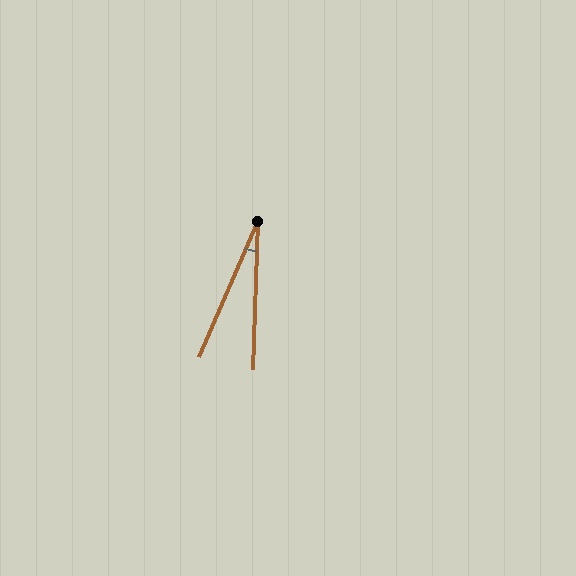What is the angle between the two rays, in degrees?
Approximately 22 degrees.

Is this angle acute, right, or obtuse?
It is acute.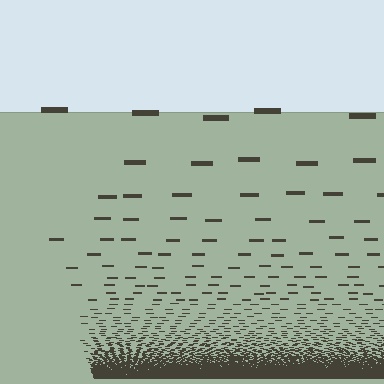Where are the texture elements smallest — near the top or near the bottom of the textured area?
Near the bottom.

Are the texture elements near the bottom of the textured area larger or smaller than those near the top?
Smaller. The gradient is inverted — elements near the bottom are smaller and denser.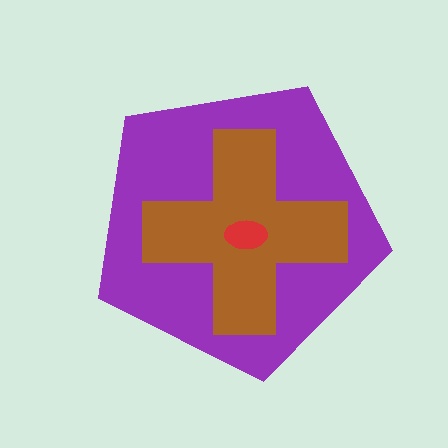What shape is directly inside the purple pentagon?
The brown cross.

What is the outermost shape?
The purple pentagon.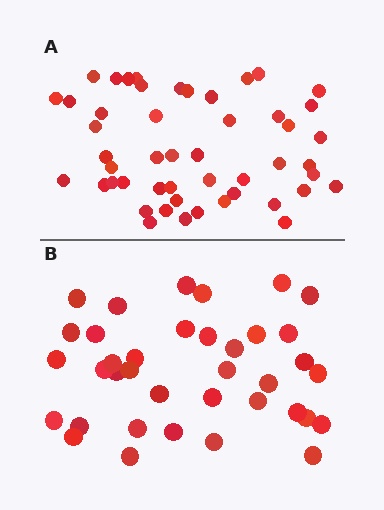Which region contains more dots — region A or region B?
Region A (the top region) has more dots.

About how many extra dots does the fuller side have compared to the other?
Region A has roughly 12 or so more dots than region B.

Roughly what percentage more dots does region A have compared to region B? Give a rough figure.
About 30% more.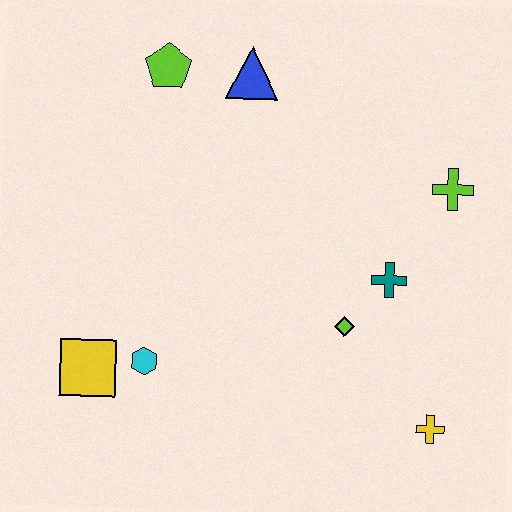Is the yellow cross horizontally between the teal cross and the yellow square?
No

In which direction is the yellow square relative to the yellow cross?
The yellow square is to the left of the yellow cross.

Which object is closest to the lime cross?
The teal cross is closest to the lime cross.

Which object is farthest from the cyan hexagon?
The lime cross is farthest from the cyan hexagon.